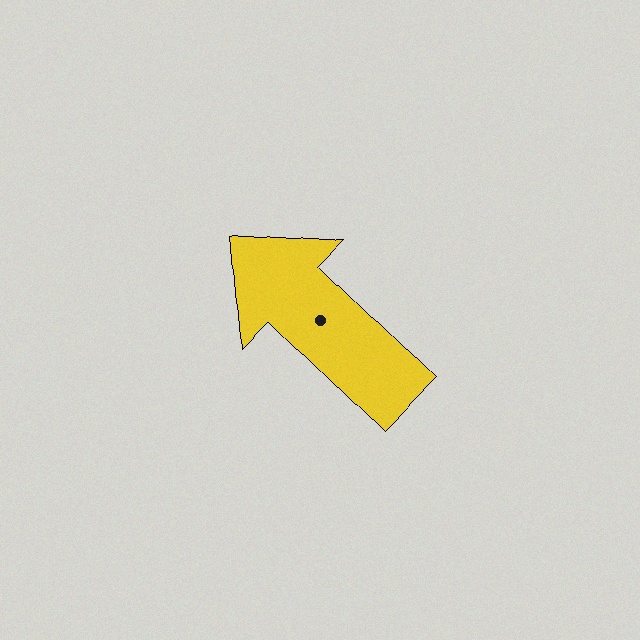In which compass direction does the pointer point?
Northwest.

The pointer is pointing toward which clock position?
Roughly 10 o'clock.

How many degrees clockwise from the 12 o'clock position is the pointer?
Approximately 314 degrees.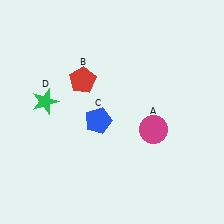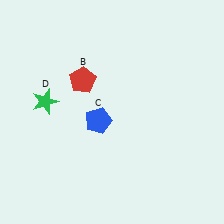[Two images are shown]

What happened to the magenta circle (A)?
The magenta circle (A) was removed in Image 2. It was in the bottom-right area of Image 1.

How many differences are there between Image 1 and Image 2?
There is 1 difference between the two images.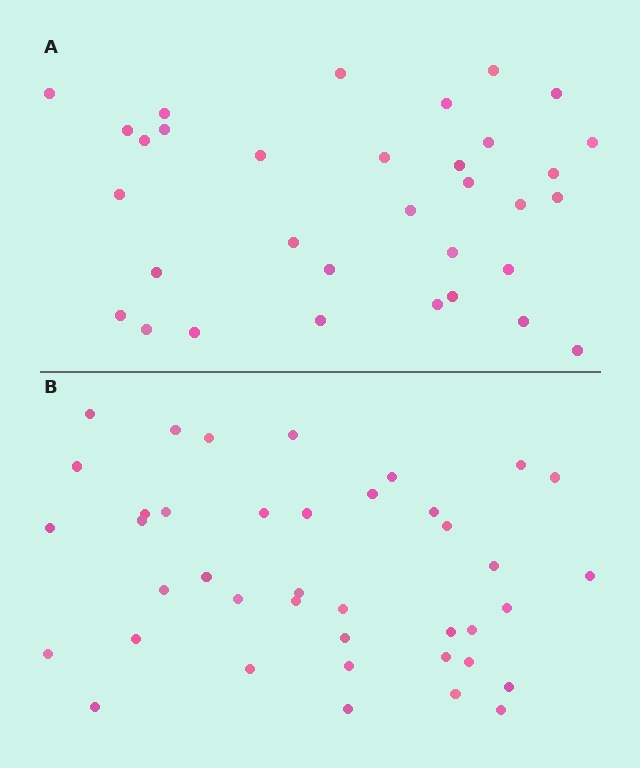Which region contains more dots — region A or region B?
Region B (the bottom region) has more dots.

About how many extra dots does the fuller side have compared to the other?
Region B has roughly 8 or so more dots than region A.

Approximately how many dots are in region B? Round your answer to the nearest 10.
About 40 dots.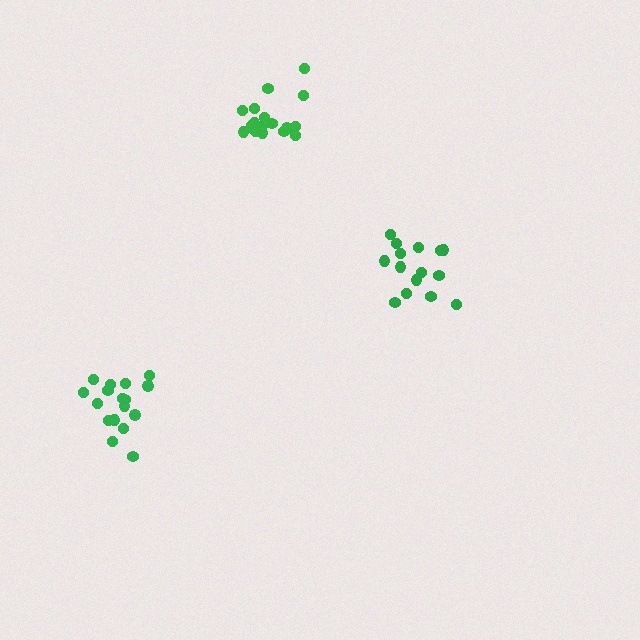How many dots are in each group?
Group 1: 19 dots, Group 2: 15 dots, Group 3: 17 dots (51 total).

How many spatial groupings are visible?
There are 3 spatial groupings.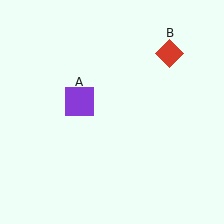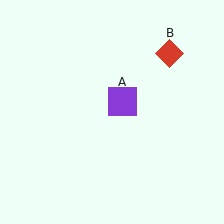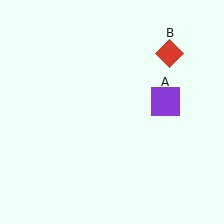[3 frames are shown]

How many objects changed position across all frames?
1 object changed position: purple square (object A).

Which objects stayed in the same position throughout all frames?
Red diamond (object B) remained stationary.